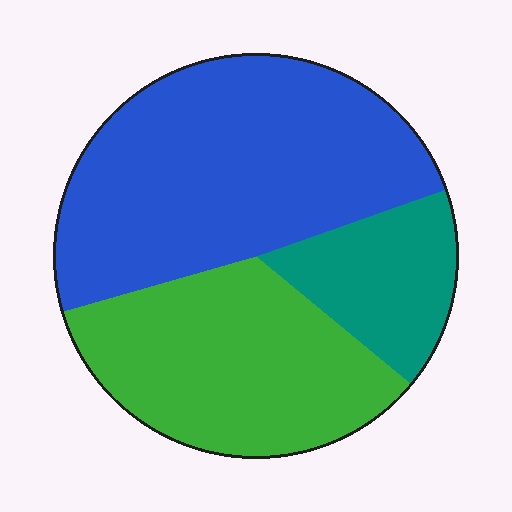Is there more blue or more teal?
Blue.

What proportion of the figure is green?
Green covers around 35% of the figure.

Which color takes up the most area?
Blue, at roughly 50%.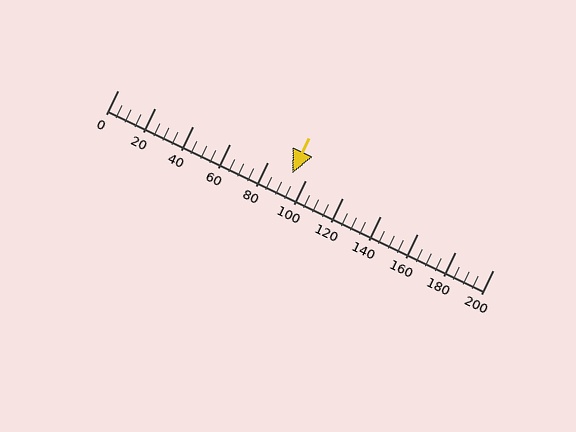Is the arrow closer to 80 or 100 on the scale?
The arrow is closer to 100.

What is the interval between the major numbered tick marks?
The major tick marks are spaced 20 units apart.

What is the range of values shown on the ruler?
The ruler shows values from 0 to 200.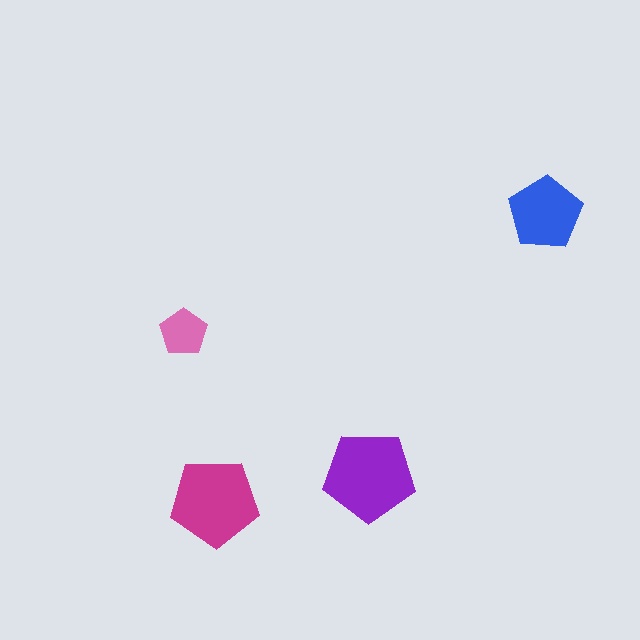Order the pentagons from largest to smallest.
the purple one, the magenta one, the blue one, the pink one.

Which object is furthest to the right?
The blue pentagon is rightmost.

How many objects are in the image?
There are 4 objects in the image.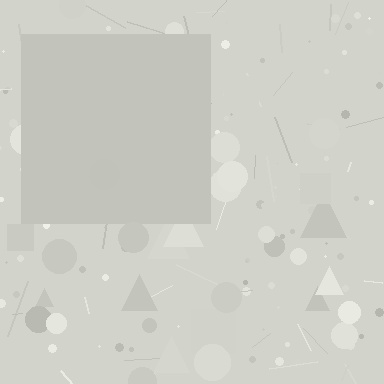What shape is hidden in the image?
A square is hidden in the image.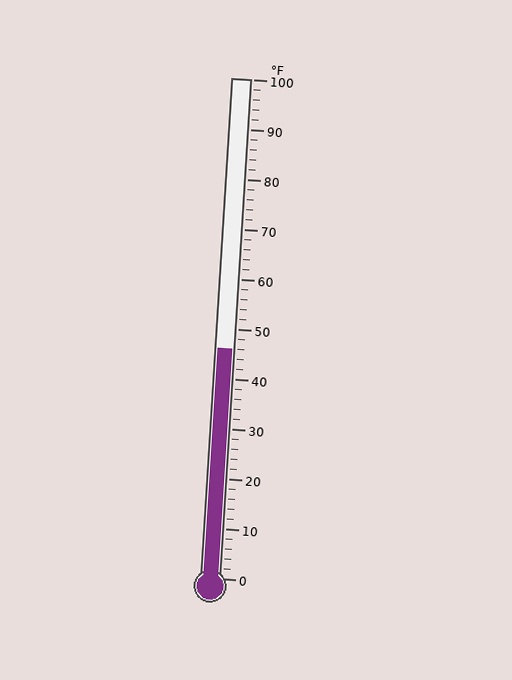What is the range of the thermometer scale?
The thermometer scale ranges from 0°F to 100°F.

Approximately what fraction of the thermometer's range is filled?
The thermometer is filled to approximately 45% of its range.